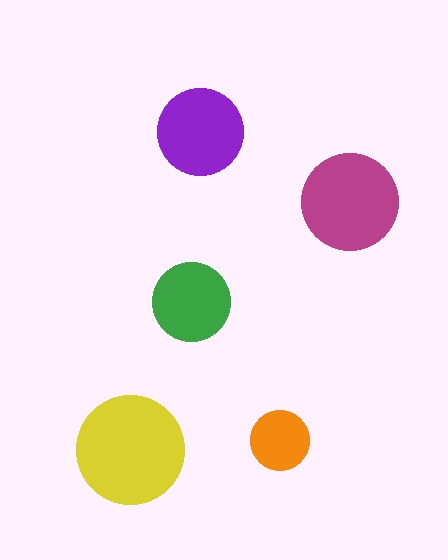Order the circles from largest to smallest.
the yellow one, the magenta one, the purple one, the green one, the orange one.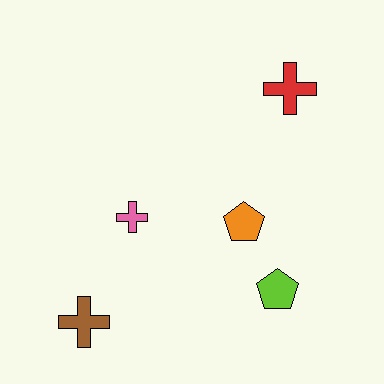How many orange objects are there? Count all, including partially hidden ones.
There is 1 orange object.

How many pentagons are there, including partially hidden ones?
There are 2 pentagons.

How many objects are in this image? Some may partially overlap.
There are 5 objects.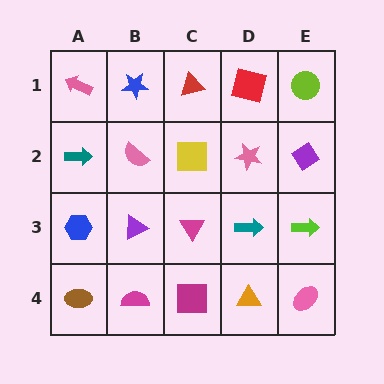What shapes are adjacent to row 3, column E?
A purple diamond (row 2, column E), a pink ellipse (row 4, column E), a teal arrow (row 3, column D).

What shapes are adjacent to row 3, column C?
A yellow square (row 2, column C), a magenta square (row 4, column C), a purple triangle (row 3, column B), a teal arrow (row 3, column D).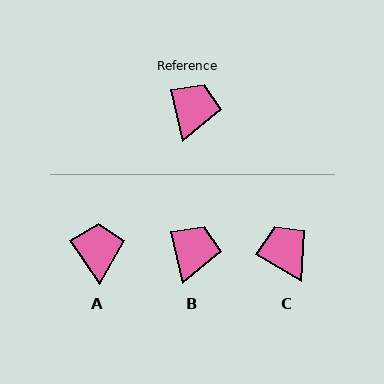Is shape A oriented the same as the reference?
No, it is off by about 22 degrees.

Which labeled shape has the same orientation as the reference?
B.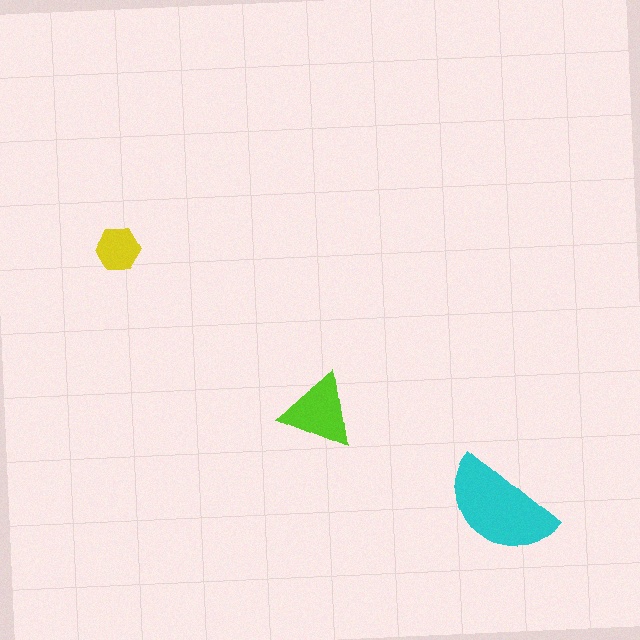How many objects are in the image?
There are 3 objects in the image.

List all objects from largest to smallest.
The cyan semicircle, the lime triangle, the yellow hexagon.